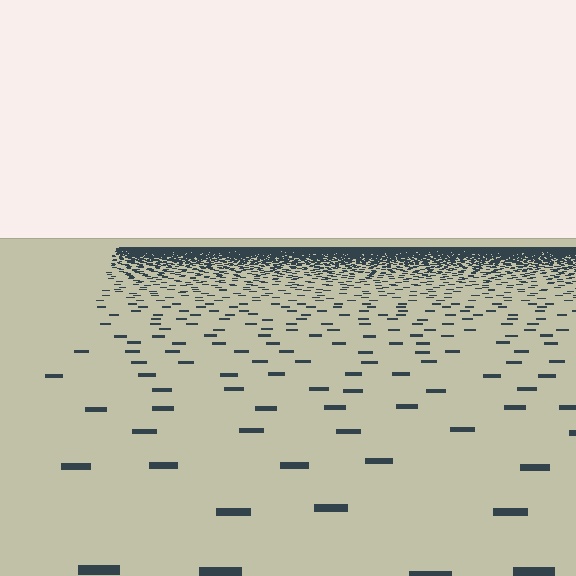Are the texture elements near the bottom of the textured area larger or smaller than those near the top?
Larger. Near the bottom, elements are closer to the viewer and appear at a bigger on-screen size.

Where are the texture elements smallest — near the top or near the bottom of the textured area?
Near the top.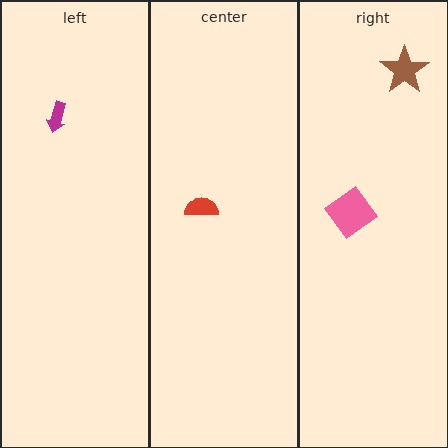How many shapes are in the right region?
2.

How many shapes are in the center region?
1.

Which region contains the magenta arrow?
The left region.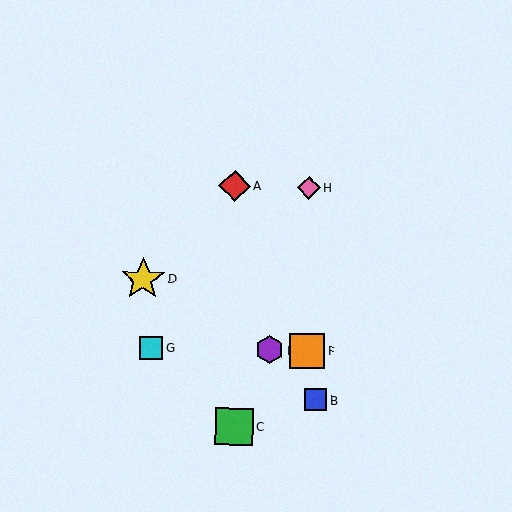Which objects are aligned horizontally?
Objects E, F, G are aligned horizontally.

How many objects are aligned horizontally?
3 objects (E, F, G) are aligned horizontally.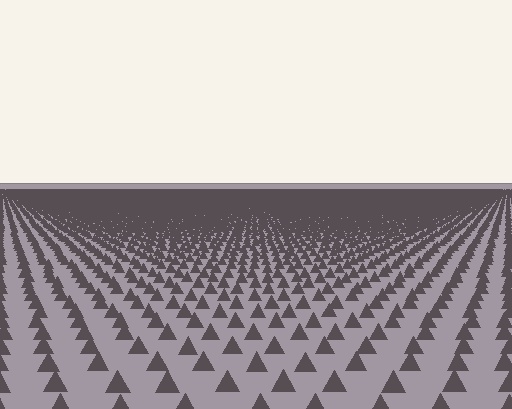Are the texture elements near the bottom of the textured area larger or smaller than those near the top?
Larger. Near the bottom, elements are closer to the viewer and appear at a bigger on-screen size.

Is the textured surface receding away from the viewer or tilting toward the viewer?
The surface is receding away from the viewer. Texture elements get smaller and denser toward the top.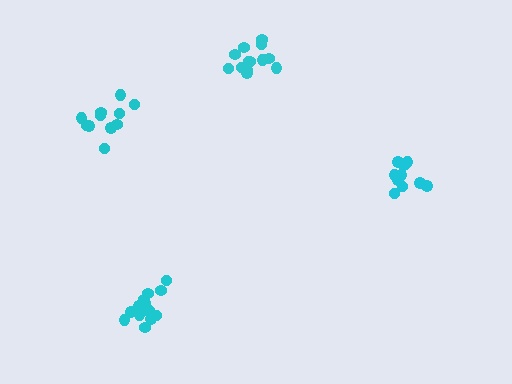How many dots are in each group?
Group 1: 10 dots, Group 2: 14 dots, Group 3: 14 dots, Group 4: 11 dots (49 total).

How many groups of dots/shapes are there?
There are 4 groups.